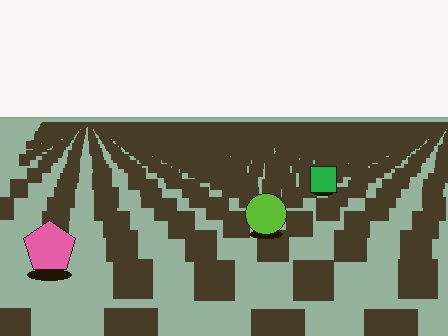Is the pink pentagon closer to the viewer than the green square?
Yes. The pink pentagon is closer — you can tell from the texture gradient: the ground texture is coarser near it.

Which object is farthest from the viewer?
The green square is farthest from the viewer. It appears smaller and the ground texture around it is denser.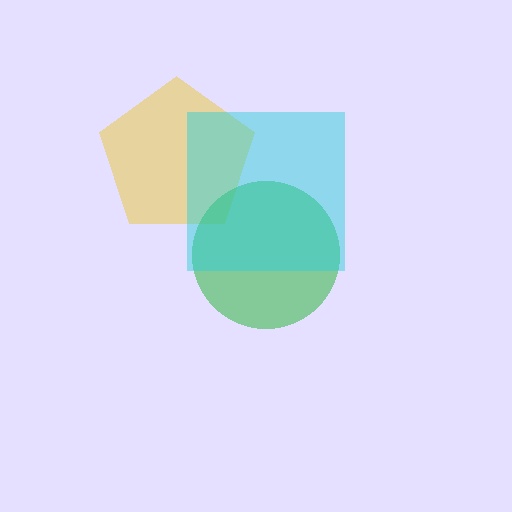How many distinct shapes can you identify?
There are 3 distinct shapes: a yellow pentagon, a green circle, a cyan square.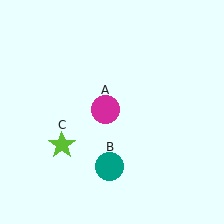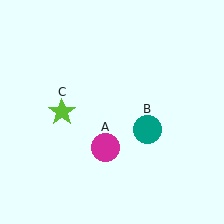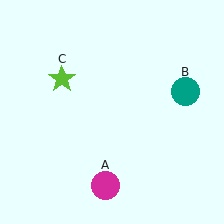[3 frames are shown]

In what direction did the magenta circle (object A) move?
The magenta circle (object A) moved down.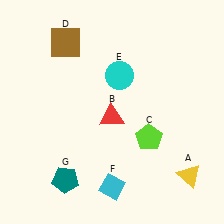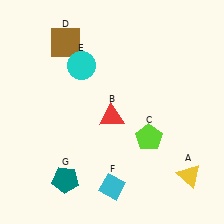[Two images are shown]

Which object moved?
The cyan circle (E) moved left.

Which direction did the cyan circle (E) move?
The cyan circle (E) moved left.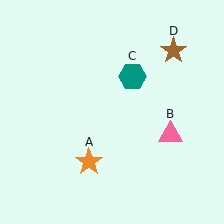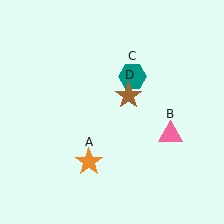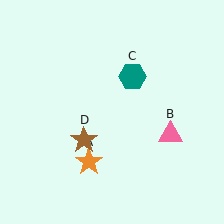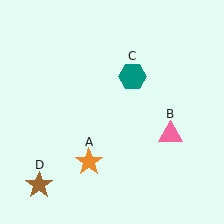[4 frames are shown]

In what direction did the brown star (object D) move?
The brown star (object D) moved down and to the left.